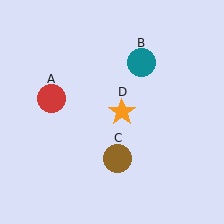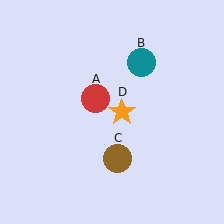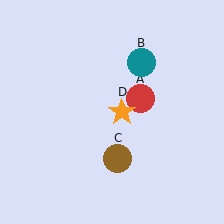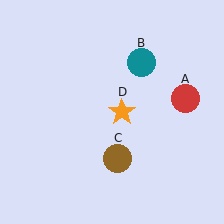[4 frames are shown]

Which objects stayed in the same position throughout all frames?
Teal circle (object B) and brown circle (object C) and orange star (object D) remained stationary.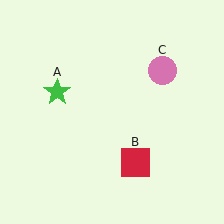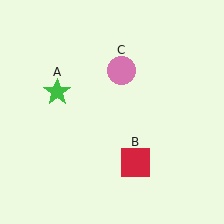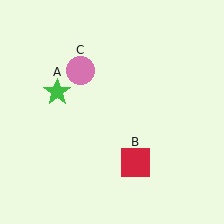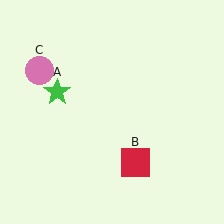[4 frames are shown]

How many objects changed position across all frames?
1 object changed position: pink circle (object C).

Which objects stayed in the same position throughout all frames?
Green star (object A) and red square (object B) remained stationary.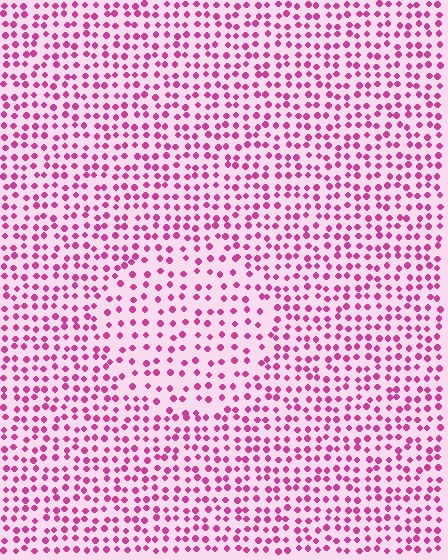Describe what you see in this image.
The image contains small magenta elements arranged at two different densities. A circle-shaped region is visible where the elements are less densely packed than the surrounding area.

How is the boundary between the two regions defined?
The boundary is defined by a change in element density (approximately 1.6x ratio). All elements are the same color, size, and shape.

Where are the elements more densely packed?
The elements are more densely packed outside the circle boundary.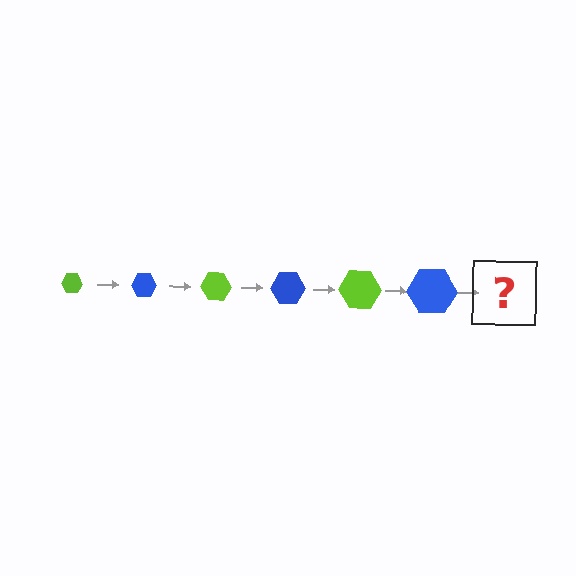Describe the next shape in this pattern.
It should be a lime hexagon, larger than the previous one.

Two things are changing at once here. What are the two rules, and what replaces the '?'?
The two rules are that the hexagon grows larger each step and the color cycles through lime and blue. The '?' should be a lime hexagon, larger than the previous one.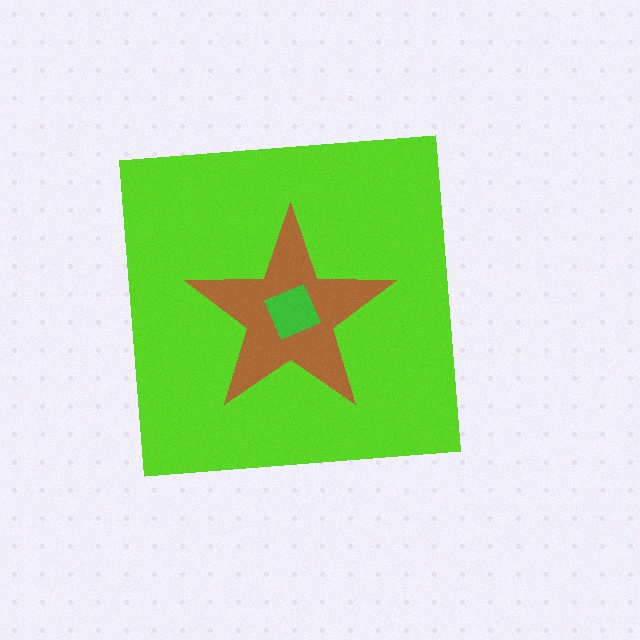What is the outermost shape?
The lime square.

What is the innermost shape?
The green square.